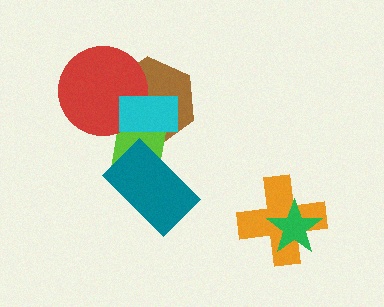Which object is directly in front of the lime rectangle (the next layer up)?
The red circle is directly in front of the lime rectangle.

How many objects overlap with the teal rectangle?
1 object overlaps with the teal rectangle.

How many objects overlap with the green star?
1 object overlaps with the green star.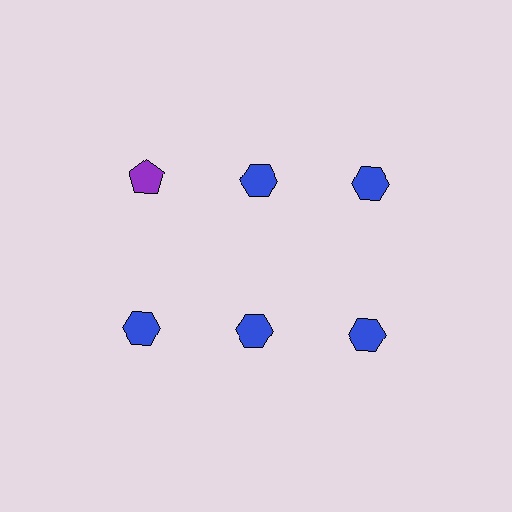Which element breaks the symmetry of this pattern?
The purple pentagon in the top row, leftmost column breaks the symmetry. All other shapes are blue hexagons.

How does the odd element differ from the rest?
It differs in both color (purple instead of blue) and shape (pentagon instead of hexagon).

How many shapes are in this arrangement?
There are 6 shapes arranged in a grid pattern.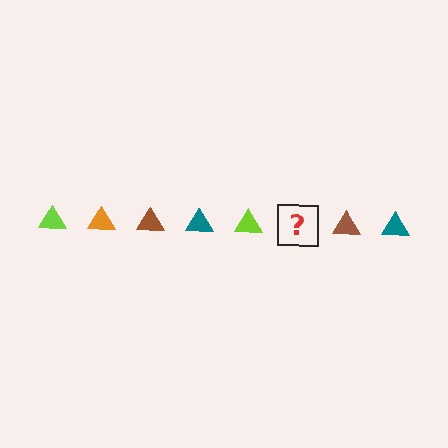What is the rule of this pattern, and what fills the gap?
The rule is that the pattern cycles through lime, orange, brown, teal triangles. The gap should be filled with an orange triangle.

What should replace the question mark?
The question mark should be replaced with an orange triangle.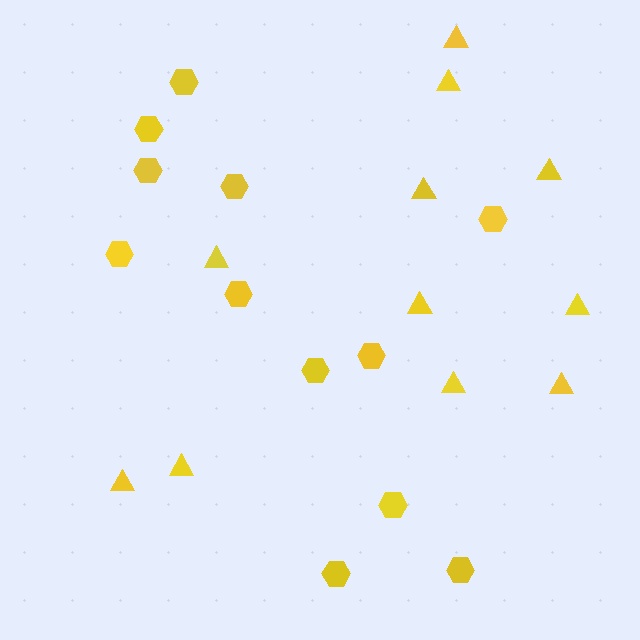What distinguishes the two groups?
There are 2 groups: one group of triangles (11) and one group of hexagons (12).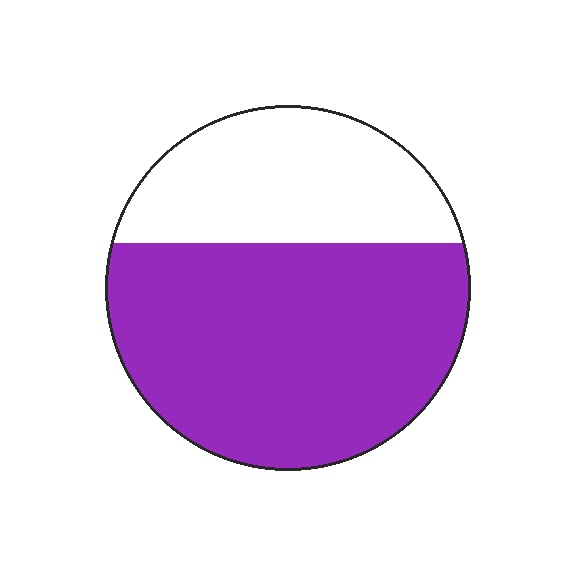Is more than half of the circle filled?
Yes.